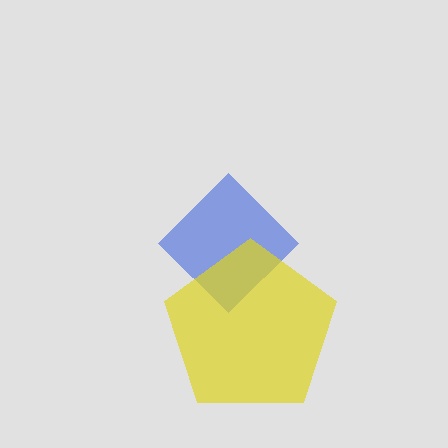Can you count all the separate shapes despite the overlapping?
Yes, there are 2 separate shapes.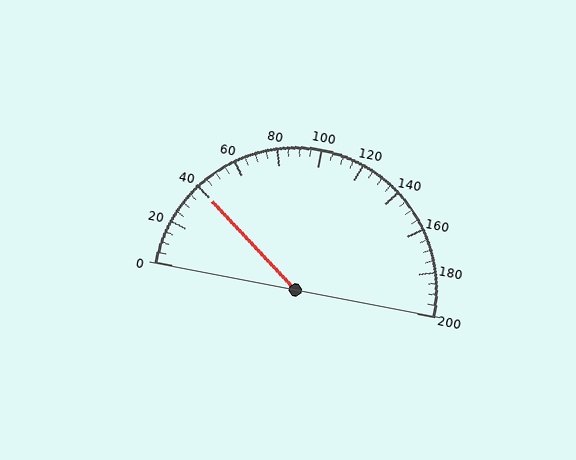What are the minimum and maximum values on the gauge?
The gauge ranges from 0 to 200.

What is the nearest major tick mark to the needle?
The nearest major tick mark is 40.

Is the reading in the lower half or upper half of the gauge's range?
The reading is in the lower half of the range (0 to 200).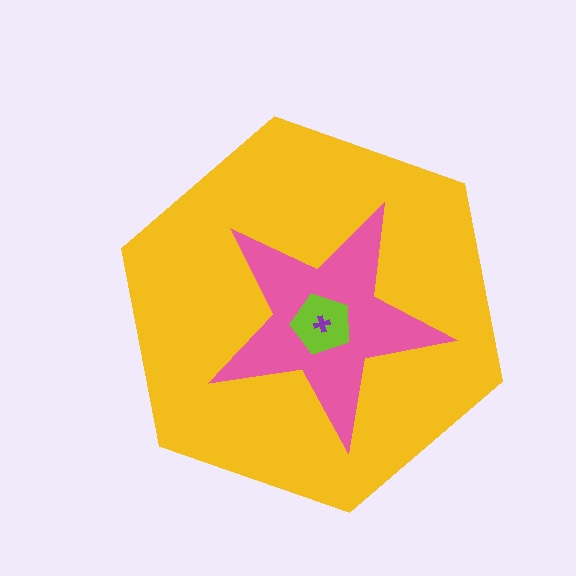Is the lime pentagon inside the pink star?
Yes.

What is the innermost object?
The purple cross.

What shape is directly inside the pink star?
The lime pentagon.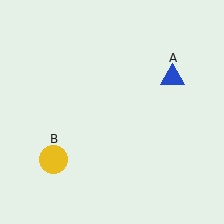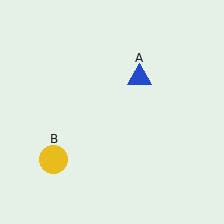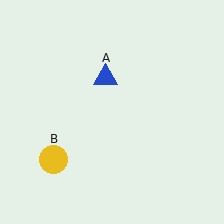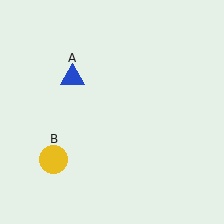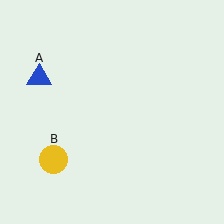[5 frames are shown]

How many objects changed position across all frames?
1 object changed position: blue triangle (object A).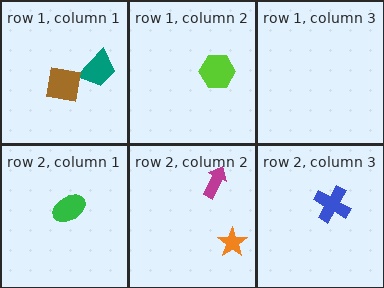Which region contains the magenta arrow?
The row 2, column 2 region.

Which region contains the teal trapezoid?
The row 1, column 1 region.